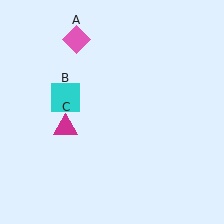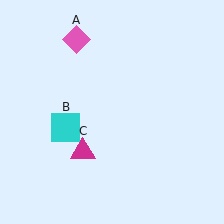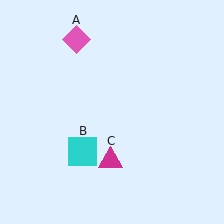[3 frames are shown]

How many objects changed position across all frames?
2 objects changed position: cyan square (object B), magenta triangle (object C).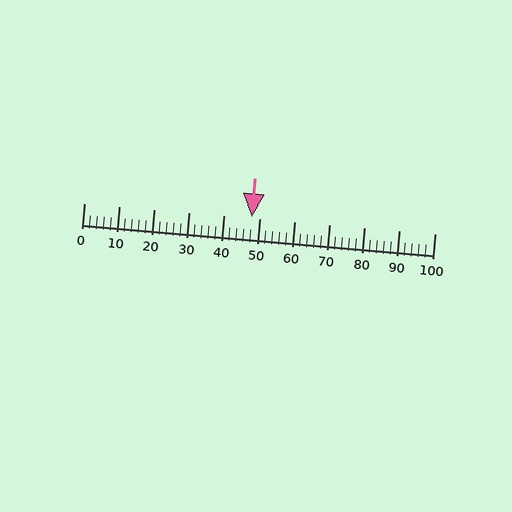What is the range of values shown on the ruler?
The ruler shows values from 0 to 100.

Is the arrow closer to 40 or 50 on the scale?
The arrow is closer to 50.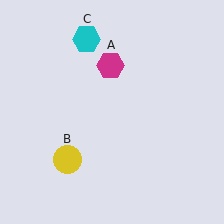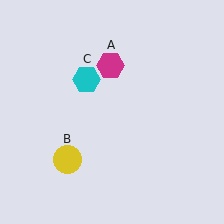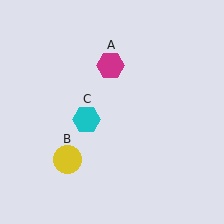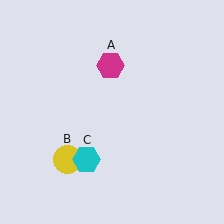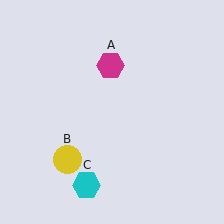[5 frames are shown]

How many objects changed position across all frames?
1 object changed position: cyan hexagon (object C).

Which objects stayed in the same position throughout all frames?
Magenta hexagon (object A) and yellow circle (object B) remained stationary.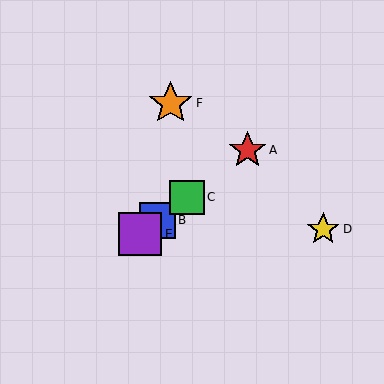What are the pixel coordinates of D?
Object D is at (323, 229).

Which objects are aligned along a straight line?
Objects A, B, C, E are aligned along a straight line.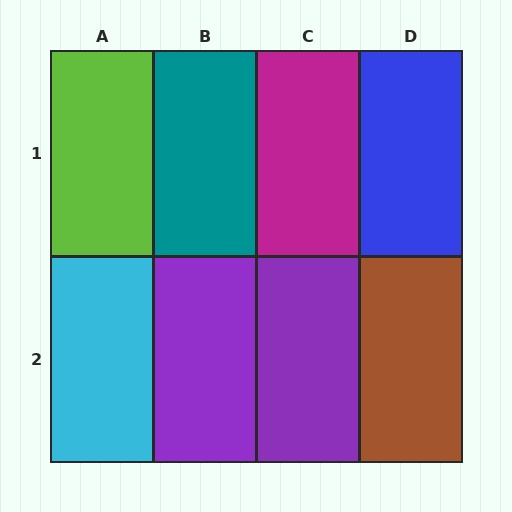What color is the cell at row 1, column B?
Teal.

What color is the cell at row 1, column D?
Blue.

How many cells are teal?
1 cell is teal.